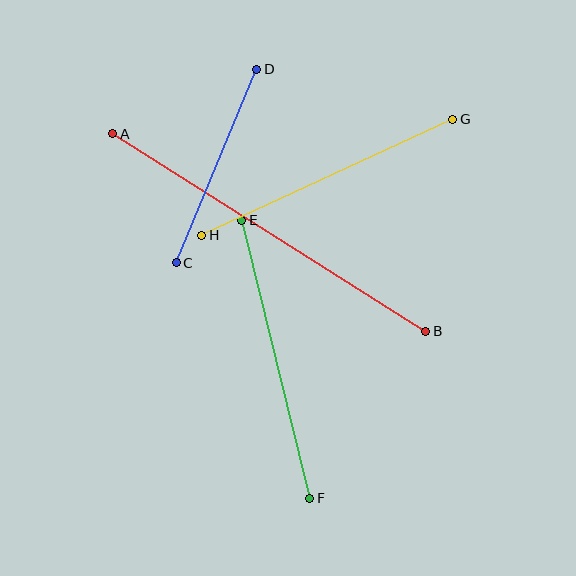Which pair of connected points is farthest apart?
Points A and B are farthest apart.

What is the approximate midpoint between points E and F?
The midpoint is at approximately (276, 359) pixels.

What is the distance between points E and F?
The distance is approximately 286 pixels.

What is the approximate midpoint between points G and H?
The midpoint is at approximately (327, 177) pixels.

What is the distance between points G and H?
The distance is approximately 277 pixels.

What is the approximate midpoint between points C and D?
The midpoint is at approximately (216, 166) pixels.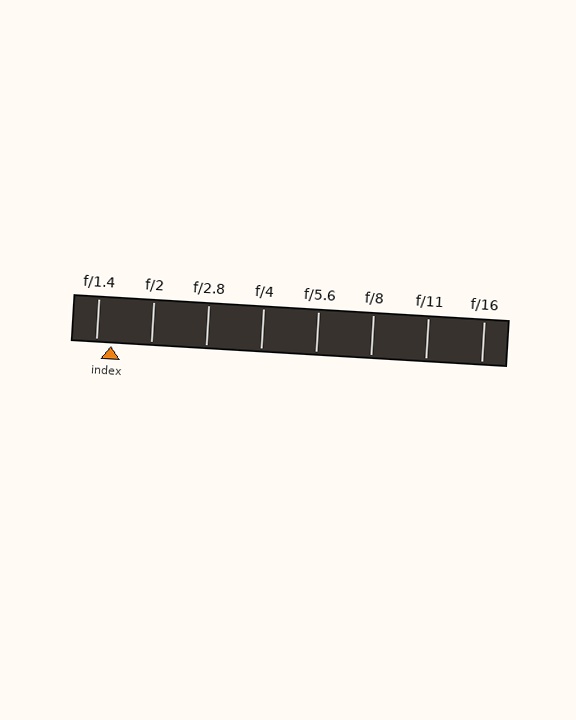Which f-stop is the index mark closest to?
The index mark is closest to f/1.4.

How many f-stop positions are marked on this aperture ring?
There are 8 f-stop positions marked.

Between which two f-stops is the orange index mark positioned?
The index mark is between f/1.4 and f/2.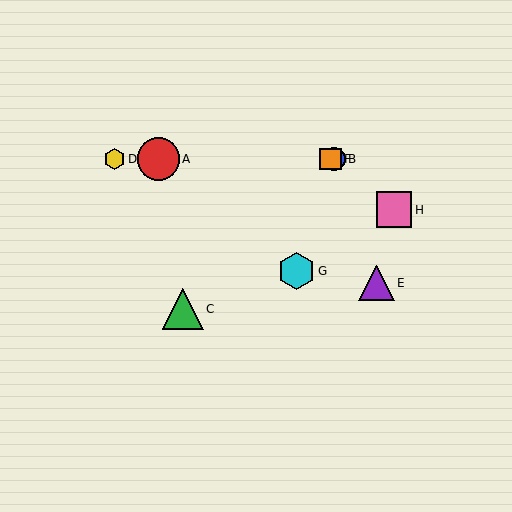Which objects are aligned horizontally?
Objects A, B, D, F are aligned horizontally.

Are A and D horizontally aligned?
Yes, both are at y≈159.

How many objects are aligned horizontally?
4 objects (A, B, D, F) are aligned horizontally.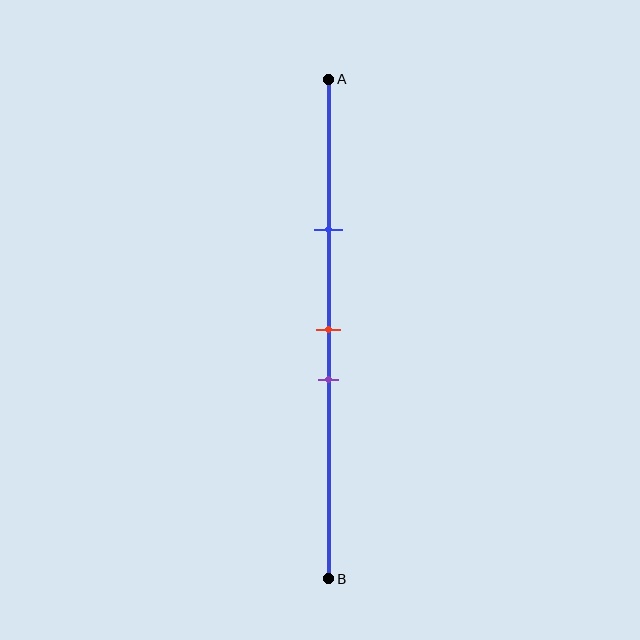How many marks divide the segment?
There are 3 marks dividing the segment.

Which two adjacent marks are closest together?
The red and purple marks are the closest adjacent pair.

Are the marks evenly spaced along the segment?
No, the marks are not evenly spaced.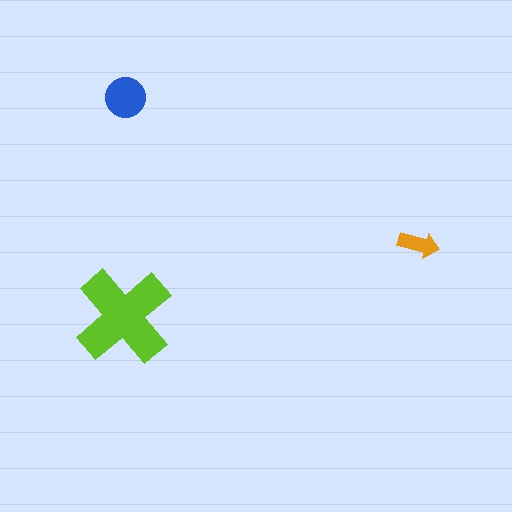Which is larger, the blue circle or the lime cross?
The lime cross.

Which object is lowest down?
The lime cross is bottommost.